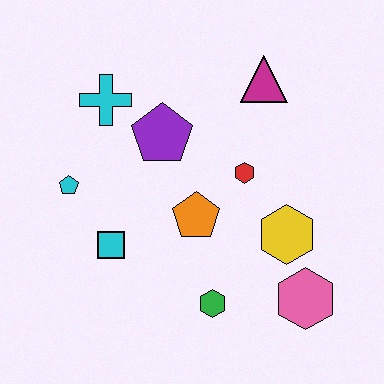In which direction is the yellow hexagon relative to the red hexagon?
The yellow hexagon is below the red hexagon.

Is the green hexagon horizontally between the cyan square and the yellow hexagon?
Yes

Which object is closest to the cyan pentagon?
The cyan square is closest to the cyan pentagon.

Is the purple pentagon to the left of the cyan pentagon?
No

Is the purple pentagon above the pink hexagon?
Yes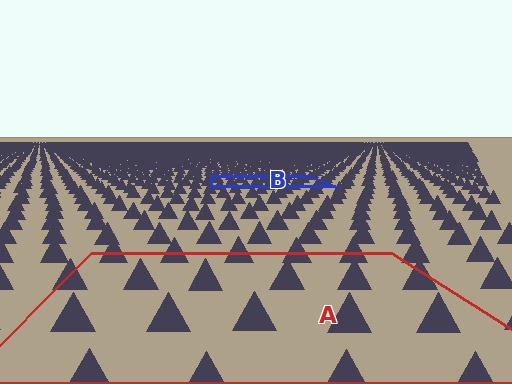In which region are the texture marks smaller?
The texture marks are smaller in region B, because it is farther away.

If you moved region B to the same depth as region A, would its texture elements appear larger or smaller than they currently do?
They would appear larger. At a closer depth, the same texture elements are projected at a bigger on-screen size.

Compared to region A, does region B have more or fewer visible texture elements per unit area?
Region B has more texture elements per unit area — they are packed more densely because it is farther away.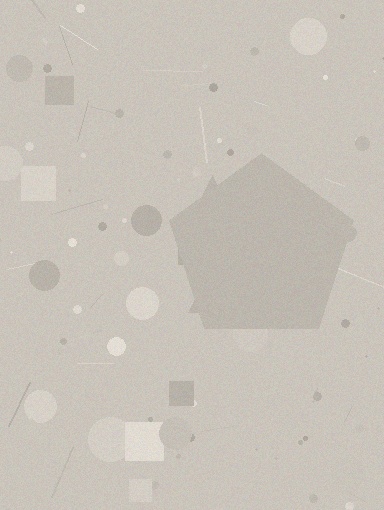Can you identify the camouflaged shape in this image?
The camouflaged shape is a pentagon.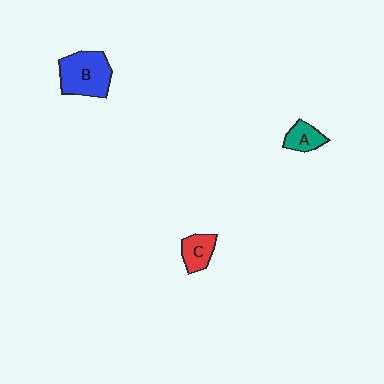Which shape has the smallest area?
Shape A (teal).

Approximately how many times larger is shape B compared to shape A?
Approximately 2.2 times.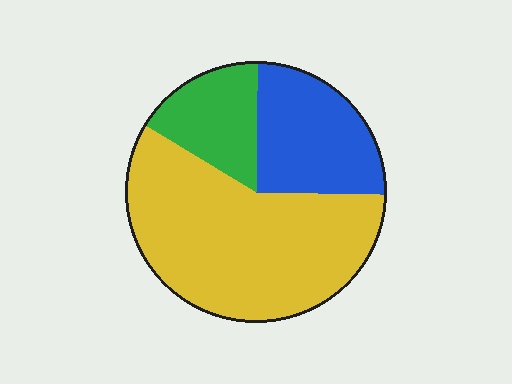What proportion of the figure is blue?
Blue takes up between a sixth and a third of the figure.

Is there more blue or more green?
Blue.